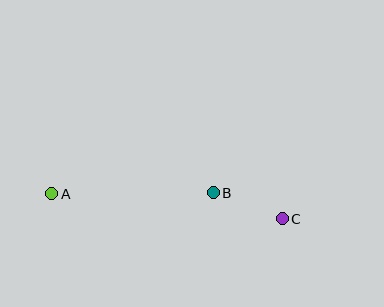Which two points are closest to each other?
Points B and C are closest to each other.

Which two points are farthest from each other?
Points A and C are farthest from each other.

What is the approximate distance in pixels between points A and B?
The distance between A and B is approximately 162 pixels.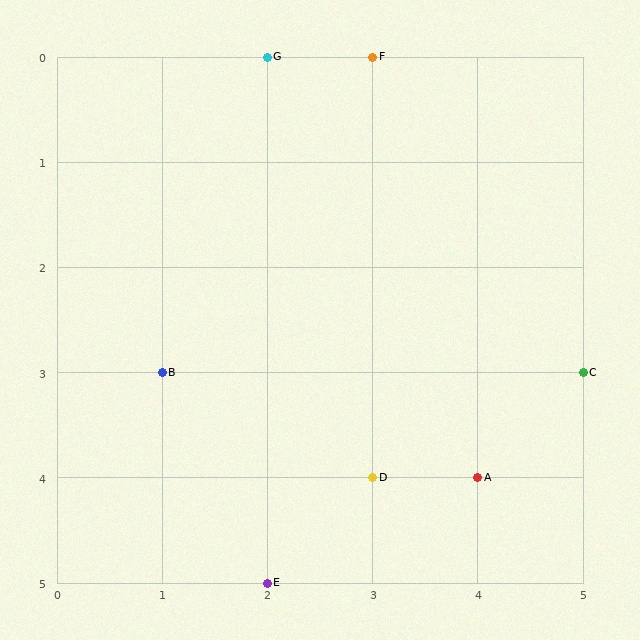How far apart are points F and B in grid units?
Points F and B are 2 columns and 3 rows apart (about 3.6 grid units diagonally).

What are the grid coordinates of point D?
Point D is at grid coordinates (3, 4).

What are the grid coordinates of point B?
Point B is at grid coordinates (1, 3).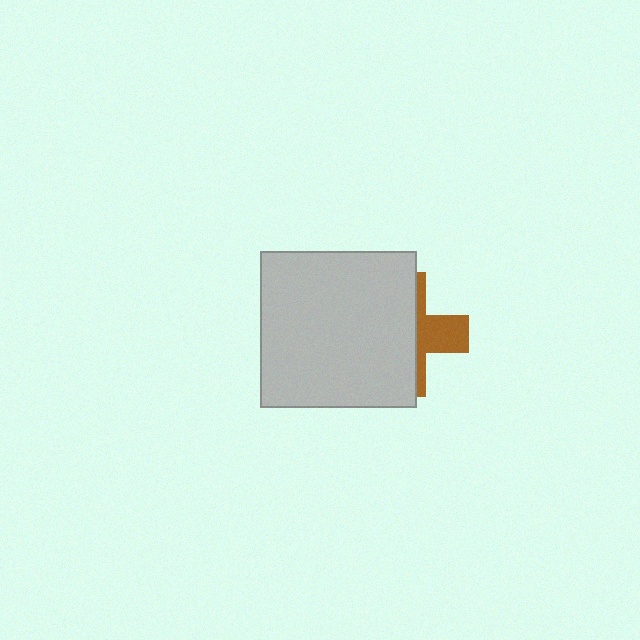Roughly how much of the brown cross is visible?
A small part of it is visible (roughly 33%).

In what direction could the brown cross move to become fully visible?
The brown cross could move right. That would shift it out from behind the light gray square entirely.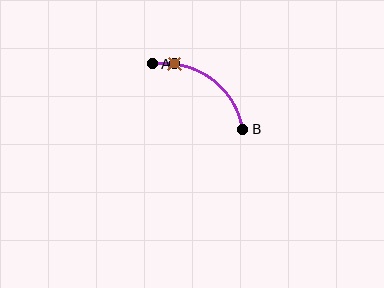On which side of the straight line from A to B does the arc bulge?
The arc bulges above and to the right of the straight line connecting A and B.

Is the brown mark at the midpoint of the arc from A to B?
No. The brown mark lies on the arc but is closer to endpoint A. The arc midpoint would be at the point on the curve equidistant along the arc from both A and B.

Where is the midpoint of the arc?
The arc midpoint is the point on the curve farthest from the straight line joining A and B. It sits above and to the right of that line.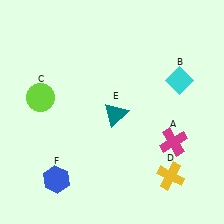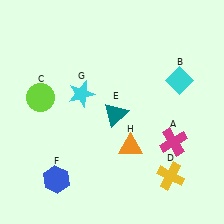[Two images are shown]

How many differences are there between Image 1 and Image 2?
There are 2 differences between the two images.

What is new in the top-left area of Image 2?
A cyan star (G) was added in the top-left area of Image 2.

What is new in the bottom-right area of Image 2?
An orange triangle (H) was added in the bottom-right area of Image 2.